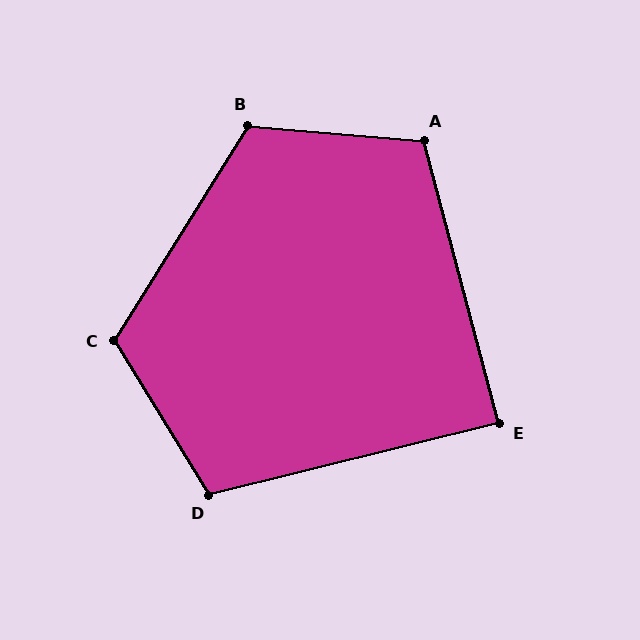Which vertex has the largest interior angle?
B, at approximately 117 degrees.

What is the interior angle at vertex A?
Approximately 110 degrees (obtuse).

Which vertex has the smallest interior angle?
E, at approximately 89 degrees.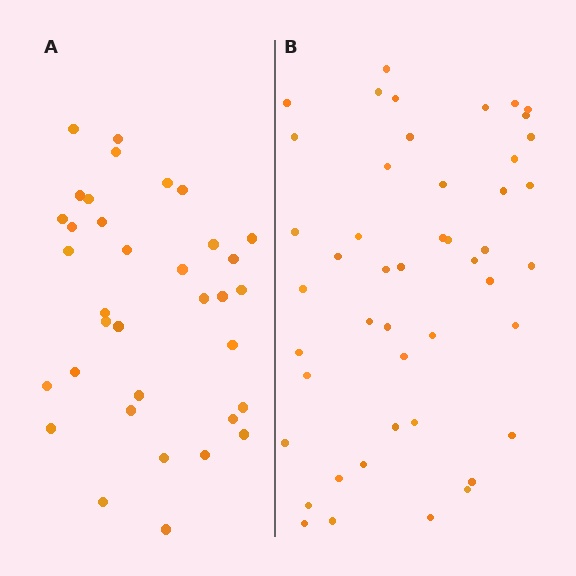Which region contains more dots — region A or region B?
Region B (the right region) has more dots.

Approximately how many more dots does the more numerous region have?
Region B has roughly 12 or so more dots than region A.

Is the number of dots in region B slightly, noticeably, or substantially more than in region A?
Region B has noticeably more, but not dramatically so. The ratio is roughly 1.3 to 1.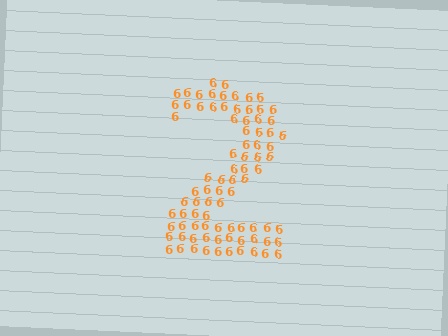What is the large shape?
The large shape is the digit 2.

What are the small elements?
The small elements are digit 6's.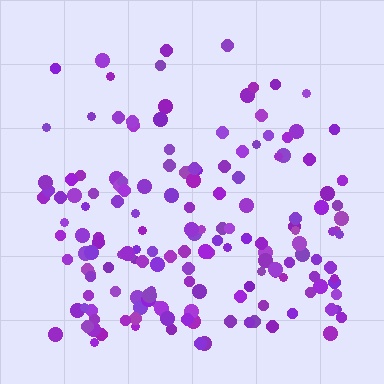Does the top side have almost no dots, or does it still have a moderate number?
Still a moderate number, just noticeably fewer than the bottom.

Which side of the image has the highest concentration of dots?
The bottom.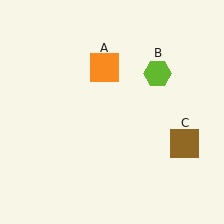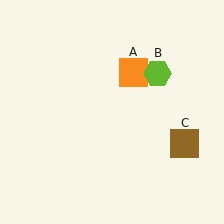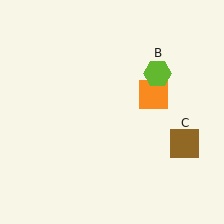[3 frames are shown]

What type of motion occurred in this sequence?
The orange square (object A) rotated clockwise around the center of the scene.